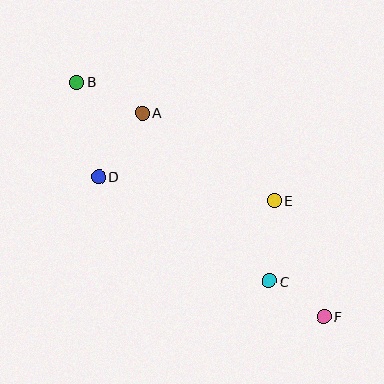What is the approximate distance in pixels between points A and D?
The distance between A and D is approximately 77 pixels.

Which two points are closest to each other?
Points C and F are closest to each other.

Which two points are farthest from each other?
Points B and F are farthest from each other.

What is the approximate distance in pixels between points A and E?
The distance between A and E is approximately 158 pixels.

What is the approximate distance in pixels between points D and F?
The distance between D and F is approximately 265 pixels.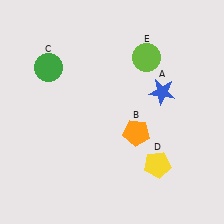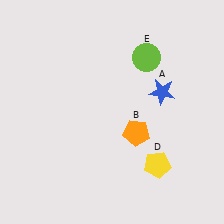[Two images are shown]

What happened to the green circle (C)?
The green circle (C) was removed in Image 2. It was in the top-left area of Image 1.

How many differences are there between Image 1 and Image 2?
There is 1 difference between the two images.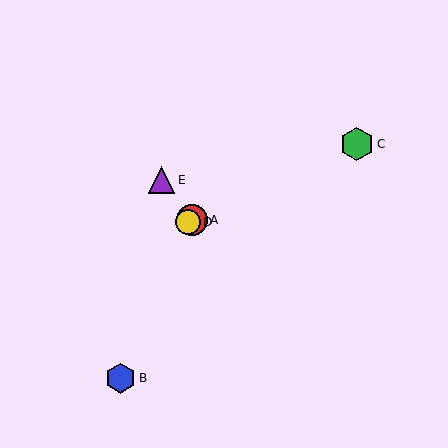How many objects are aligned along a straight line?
3 objects (A, C, D) are aligned along a straight line.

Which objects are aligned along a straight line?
Objects A, C, D are aligned along a straight line.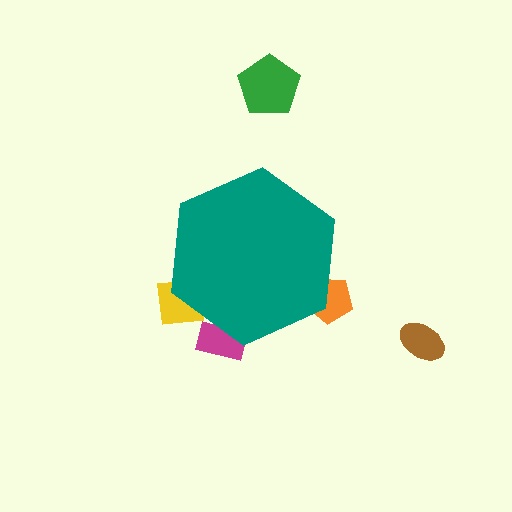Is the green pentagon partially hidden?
No, the green pentagon is fully visible.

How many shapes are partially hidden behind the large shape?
3 shapes are partially hidden.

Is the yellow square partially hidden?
Yes, the yellow square is partially hidden behind the teal hexagon.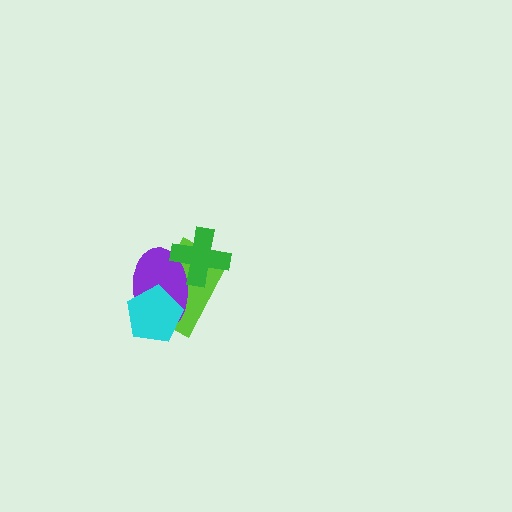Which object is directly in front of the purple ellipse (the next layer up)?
The green cross is directly in front of the purple ellipse.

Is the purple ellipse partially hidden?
Yes, it is partially covered by another shape.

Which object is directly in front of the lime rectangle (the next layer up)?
The purple ellipse is directly in front of the lime rectangle.